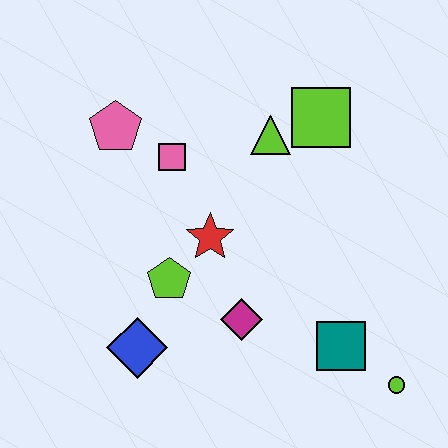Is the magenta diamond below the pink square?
Yes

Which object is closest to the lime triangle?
The lime square is closest to the lime triangle.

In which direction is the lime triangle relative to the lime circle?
The lime triangle is above the lime circle.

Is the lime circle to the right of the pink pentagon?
Yes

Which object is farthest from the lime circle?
The pink pentagon is farthest from the lime circle.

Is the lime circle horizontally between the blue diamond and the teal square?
No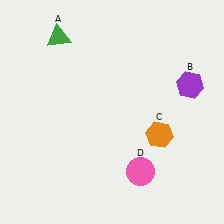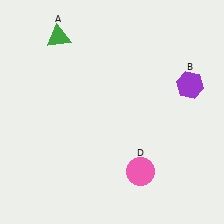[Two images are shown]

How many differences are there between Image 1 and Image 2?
There is 1 difference between the two images.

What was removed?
The orange hexagon (C) was removed in Image 2.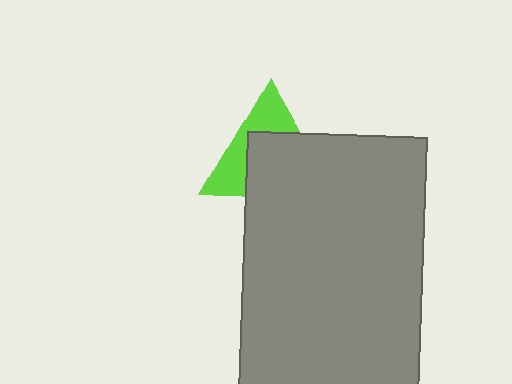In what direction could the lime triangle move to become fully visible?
The lime triangle could move up. That would shift it out from behind the gray rectangle entirely.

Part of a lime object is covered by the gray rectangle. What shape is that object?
It is a triangle.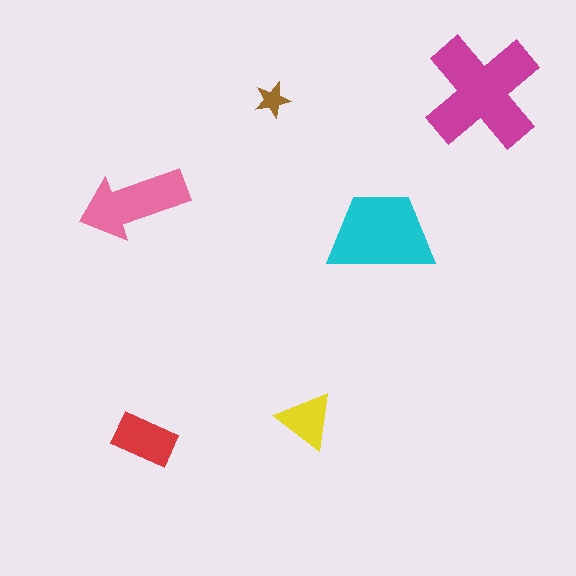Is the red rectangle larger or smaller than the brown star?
Larger.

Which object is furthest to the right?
The magenta cross is rightmost.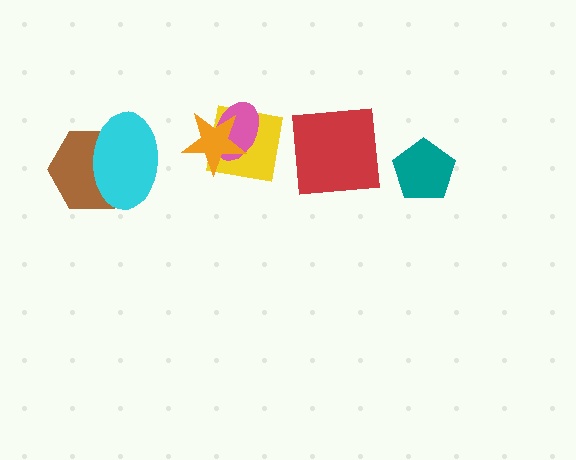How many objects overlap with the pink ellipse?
2 objects overlap with the pink ellipse.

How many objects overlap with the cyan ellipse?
1 object overlaps with the cyan ellipse.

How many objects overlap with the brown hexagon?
1 object overlaps with the brown hexagon.